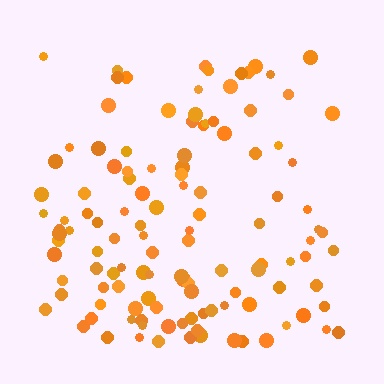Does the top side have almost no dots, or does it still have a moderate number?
Still a moderate number, just noticeably fewer than the bottom.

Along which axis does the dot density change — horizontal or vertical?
Vertical.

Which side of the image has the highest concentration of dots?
The bottom.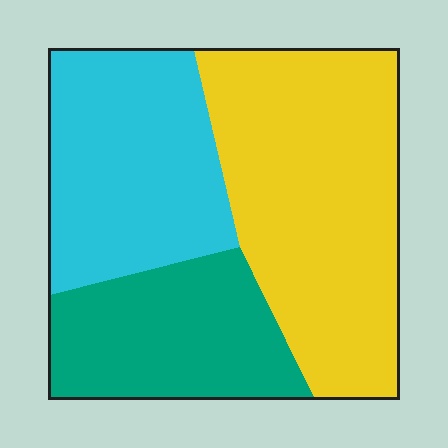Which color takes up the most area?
Yellow, at roughly 45%.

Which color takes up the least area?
Teal, at roughly 25%.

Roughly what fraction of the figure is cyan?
Cyan takes up about one third (1/3) of the figure.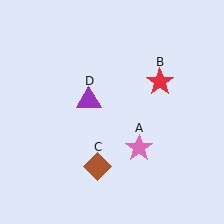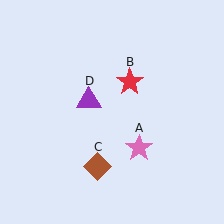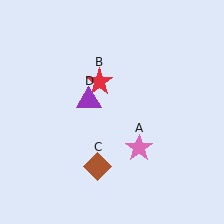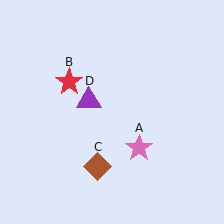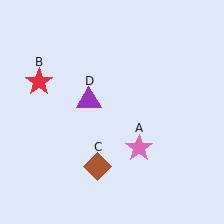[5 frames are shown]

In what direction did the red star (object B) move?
The red star (object B) moved left.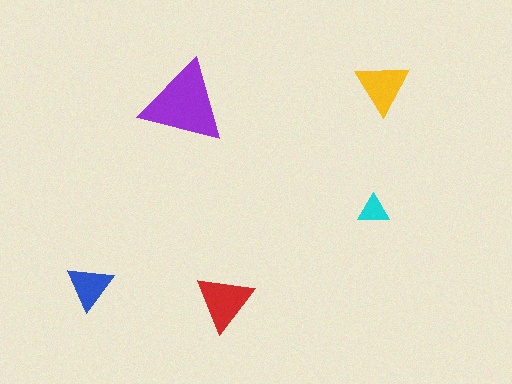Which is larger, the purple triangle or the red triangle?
The purple one.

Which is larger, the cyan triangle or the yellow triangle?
The yellow one.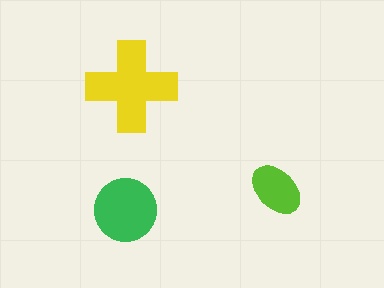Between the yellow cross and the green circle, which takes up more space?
The yellow cross.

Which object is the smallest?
The lime ellipse.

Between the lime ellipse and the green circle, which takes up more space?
The green circle.